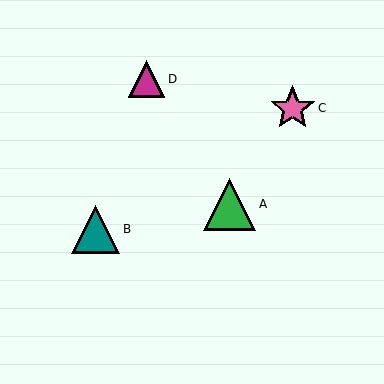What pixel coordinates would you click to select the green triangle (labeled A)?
Click at (230, 204) to select the green triangle A.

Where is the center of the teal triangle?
The center of the teal triangle is at (96, 229).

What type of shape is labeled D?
Shape D is a magenta triangle.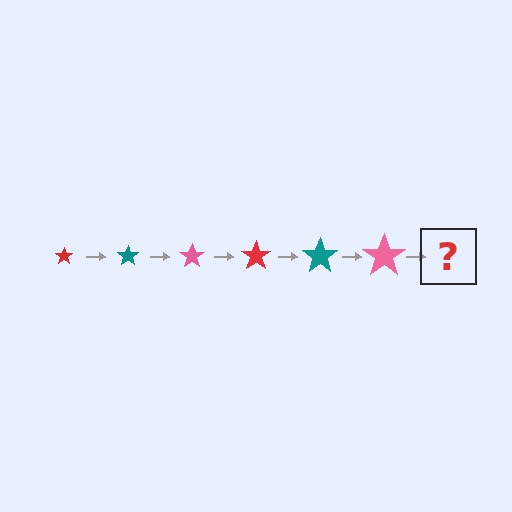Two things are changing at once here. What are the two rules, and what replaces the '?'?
The two rules are that the star grows larger each step and the color cycles through red, teal, and pink. The '?' should be a red star, larger than the previous one.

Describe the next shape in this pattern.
It should be a red star, larger than the previous one.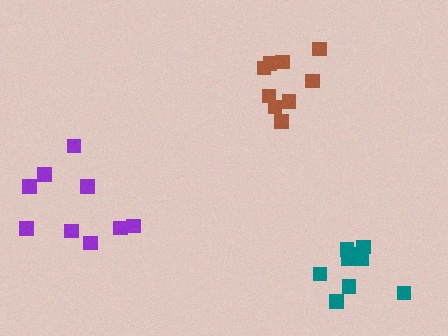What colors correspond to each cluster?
The clusters are colored: teal, purple, brown.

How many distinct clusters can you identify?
There are 3 distinct clusters.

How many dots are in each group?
Group 1: 9 dots, Group 2: 9 dots, Group 3: 9 dots (27 total).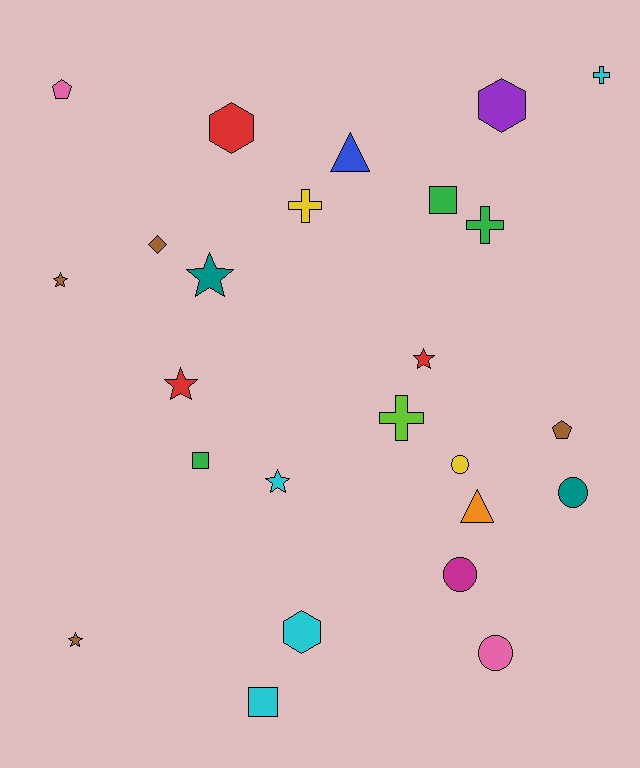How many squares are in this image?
There are 3 squares.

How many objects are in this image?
There are 25 objects.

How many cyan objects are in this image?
There are 4 cyan objects.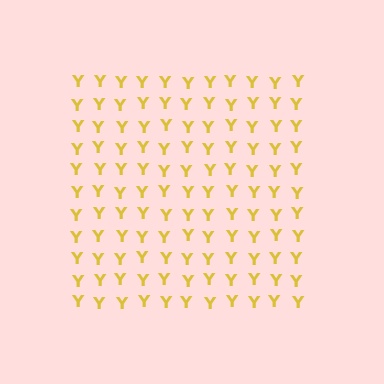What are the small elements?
The small elements are letter Y's.